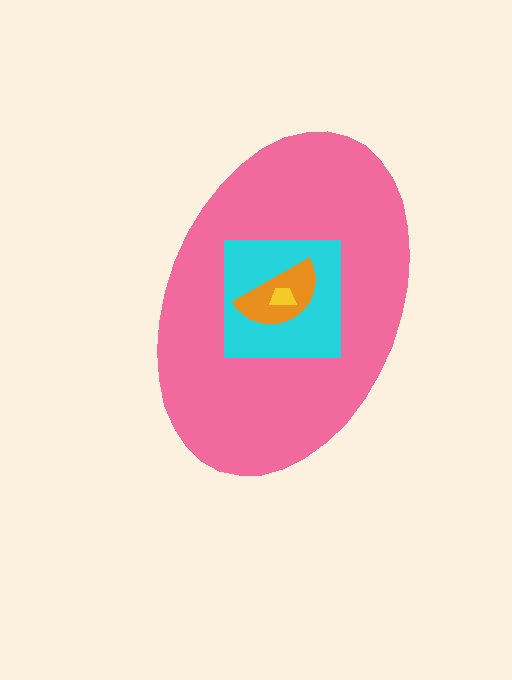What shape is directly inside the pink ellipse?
The cyan square.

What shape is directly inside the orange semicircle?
The yellow trapezoid.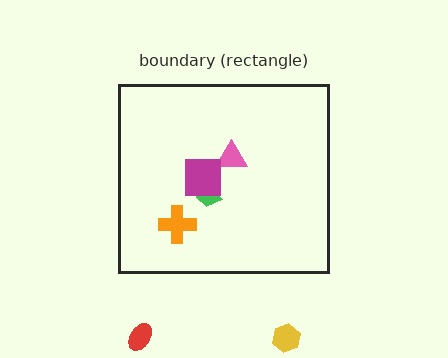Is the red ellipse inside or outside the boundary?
Outside.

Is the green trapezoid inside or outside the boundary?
Inside.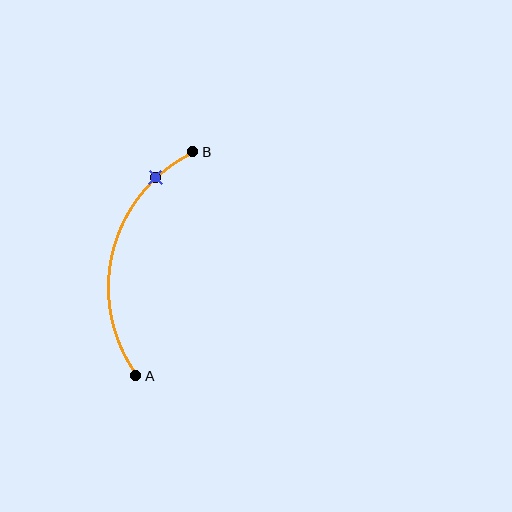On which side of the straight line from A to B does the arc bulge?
The arc bulges to the left of the straight line connecting A and B.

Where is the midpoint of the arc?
The arc midpoint is the point on the curve farthest from the straight line joining A and B. It sits to the left of that line.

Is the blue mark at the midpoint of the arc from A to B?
No. The blue mark lies on the arc but is closer to endpoint B. The arc midpoint would be at the point on the curve equidistant along the arc from both A and B.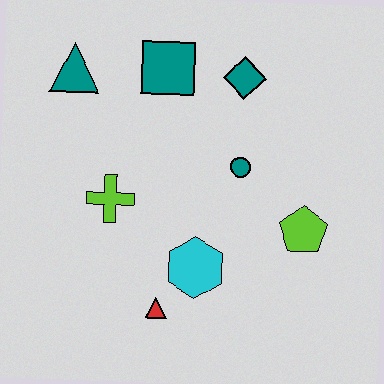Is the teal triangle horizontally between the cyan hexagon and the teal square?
No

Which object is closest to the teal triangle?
The teal square is closest to the teal triangle.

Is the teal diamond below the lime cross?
No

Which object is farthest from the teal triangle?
The lime pentagon is farthest from the teal triangle.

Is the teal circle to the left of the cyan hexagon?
No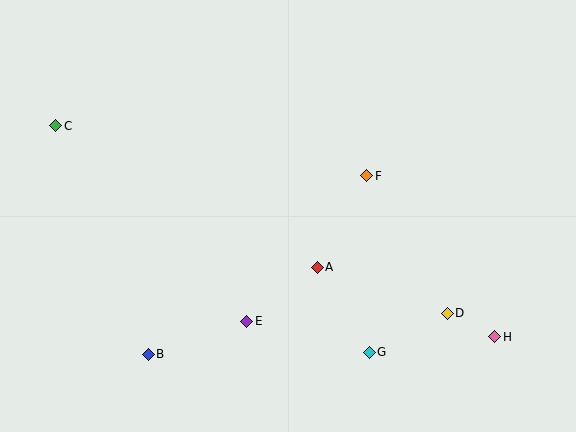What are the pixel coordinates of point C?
Point C is at (55, 126).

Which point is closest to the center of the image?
Point A at (317, 267) is closest to the center.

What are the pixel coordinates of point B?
Point B is at (148, 354).